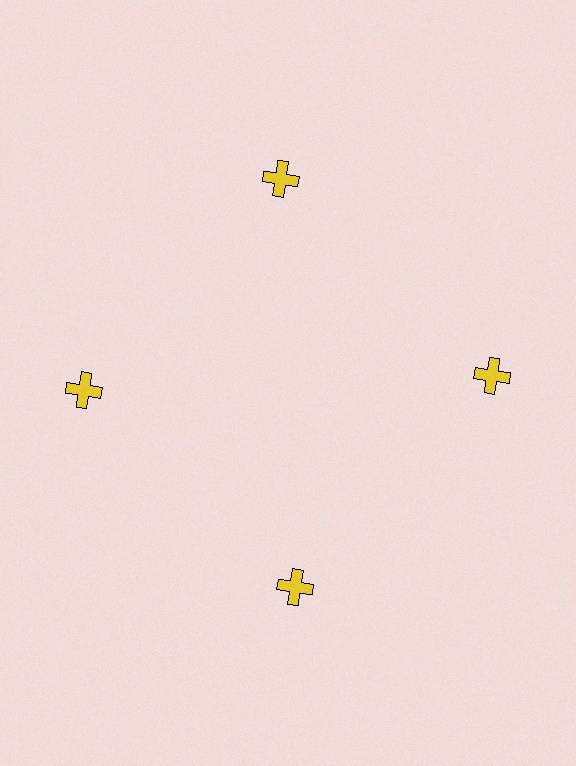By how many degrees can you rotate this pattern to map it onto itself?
The pattern maps onto itself every 90 degrees of rotation.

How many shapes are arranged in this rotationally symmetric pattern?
There are 4 shapes, arranged in 4 groups of 1.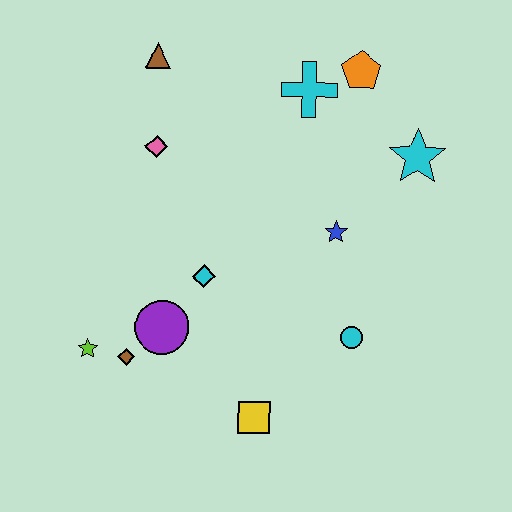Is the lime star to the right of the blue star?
No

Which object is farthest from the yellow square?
The brown triangle is farthest from the yellow square.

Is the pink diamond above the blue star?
Yes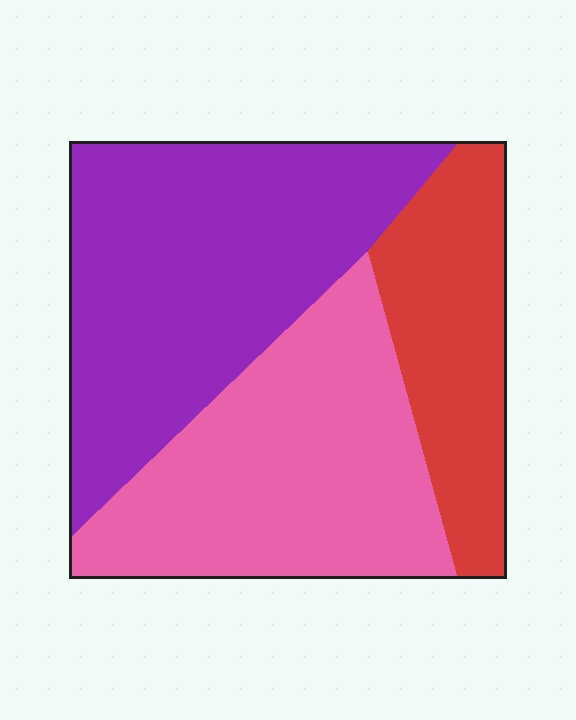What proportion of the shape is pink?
Pink takes up between a quarter and a half of the shape.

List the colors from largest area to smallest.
From largest to smallest: purple, pink, red.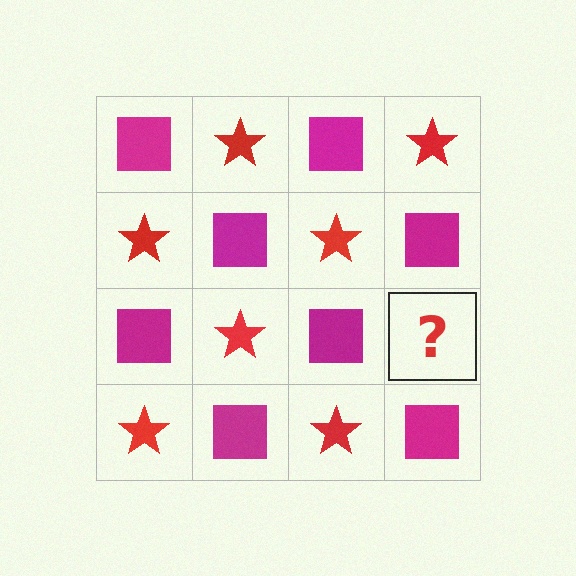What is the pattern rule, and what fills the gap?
The rule is that it alternates magenta square and red star in a checkerboard pattern. The gap should be filled with a red star.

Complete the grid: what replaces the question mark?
The question mark should be replaced with a red star.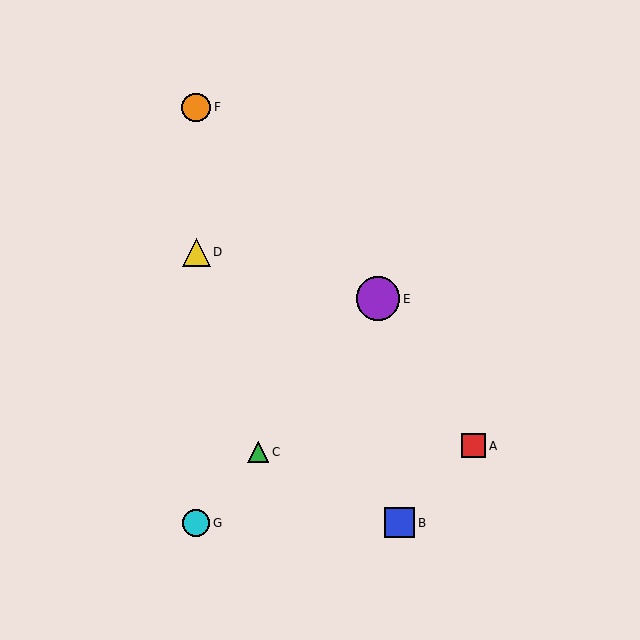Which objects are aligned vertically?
Objects D, F, G are aligned vertically.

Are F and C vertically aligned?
No, F is at x≈196 and C is at x≈258.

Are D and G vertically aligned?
Yes, both are at x≈196.